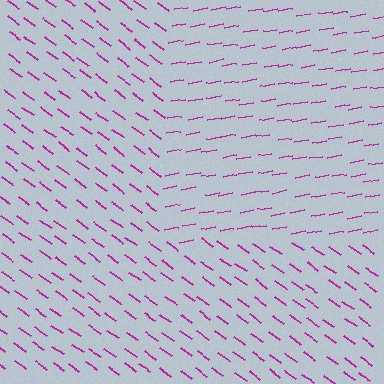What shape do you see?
I see a rectangle.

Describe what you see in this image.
The image is filled with small magenta line segments. A rectangle region in the image has lines oriented differently from the surrounding lines, creating a visible texture boundary.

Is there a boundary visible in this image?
Yes, there is a texture boundary formed by a change in line orientation.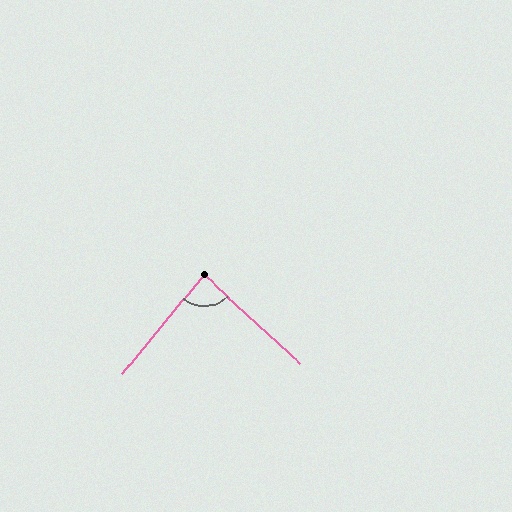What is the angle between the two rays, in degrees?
Approximately 87 degrees.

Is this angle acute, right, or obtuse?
It is approximately a right angle.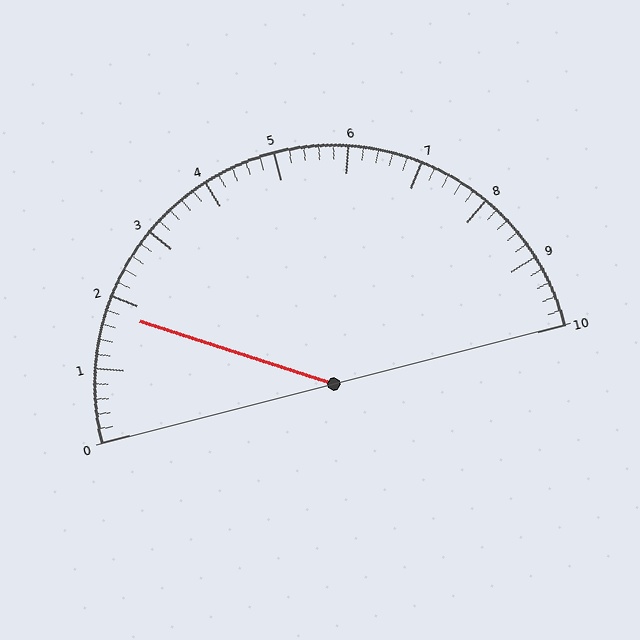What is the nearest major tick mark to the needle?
The nearest major tick mark is 2.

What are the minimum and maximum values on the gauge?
The gauge ranges from 0 to 10.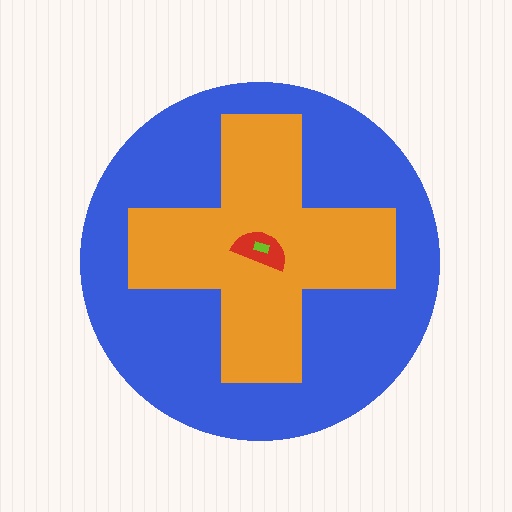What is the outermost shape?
The blue circle.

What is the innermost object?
The lime rectangle.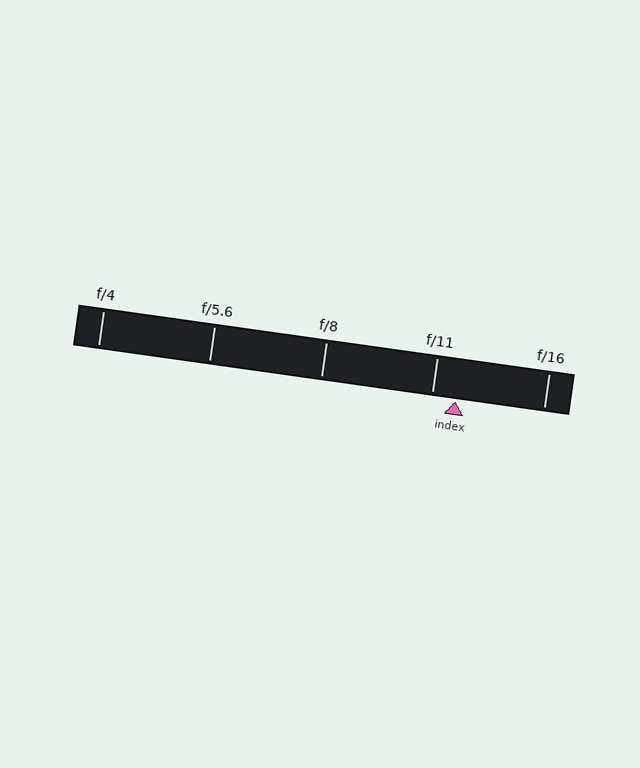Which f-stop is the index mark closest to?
The index mark is closest to f/11.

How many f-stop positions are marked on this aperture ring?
There are 5 f-stop positions marked.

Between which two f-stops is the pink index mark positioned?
The index mark is between f/11 and f/16.